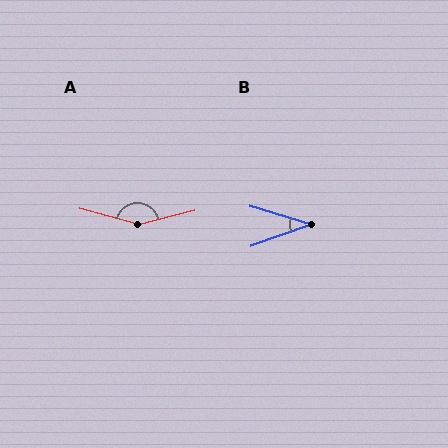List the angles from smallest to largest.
B (37°), A (150°).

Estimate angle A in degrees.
Approximately 150 degrees.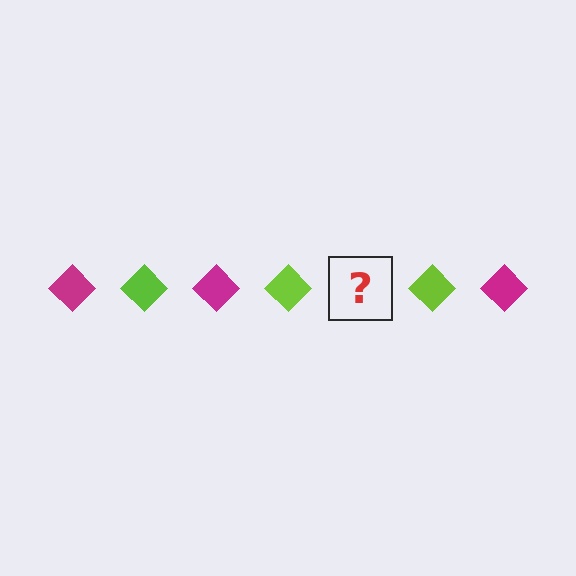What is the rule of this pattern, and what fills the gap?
The rule is that the pattern cycles through magenta, lime diamonds. The gap should be filled with a magenta diamond.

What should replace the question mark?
The question mark should be replaced with a magenta diamond.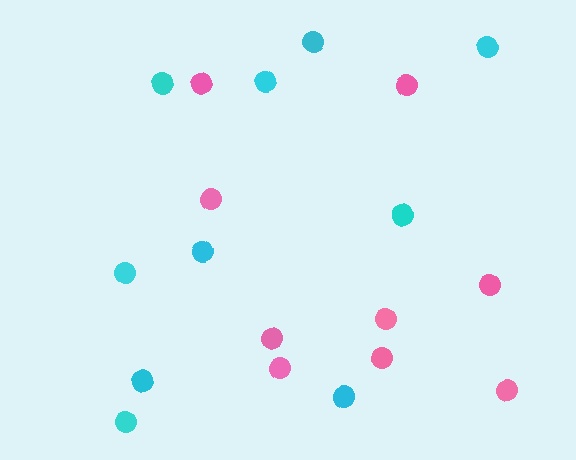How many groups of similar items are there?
There are 2 groups: one group of cyan circles (10) and one group of pink circles (9).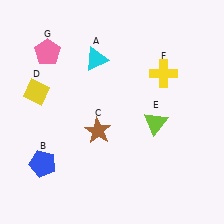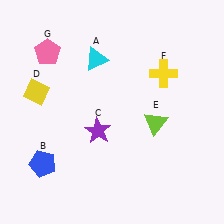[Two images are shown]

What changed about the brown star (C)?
In Image 1, C is brown. In Image 2, it changed to purple.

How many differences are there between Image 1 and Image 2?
There is 1 difference between the two images.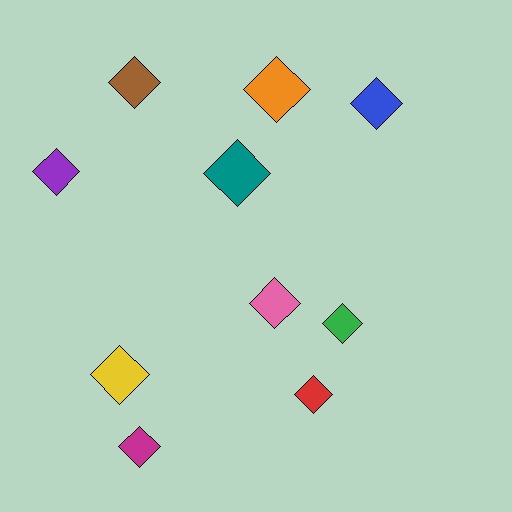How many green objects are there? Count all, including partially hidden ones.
There is 1 green object.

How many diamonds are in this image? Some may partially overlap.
There are 10 diamonds.